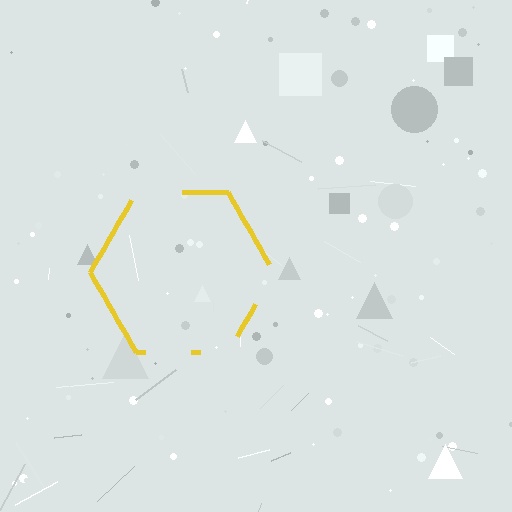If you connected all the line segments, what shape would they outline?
They would outline a hexagon.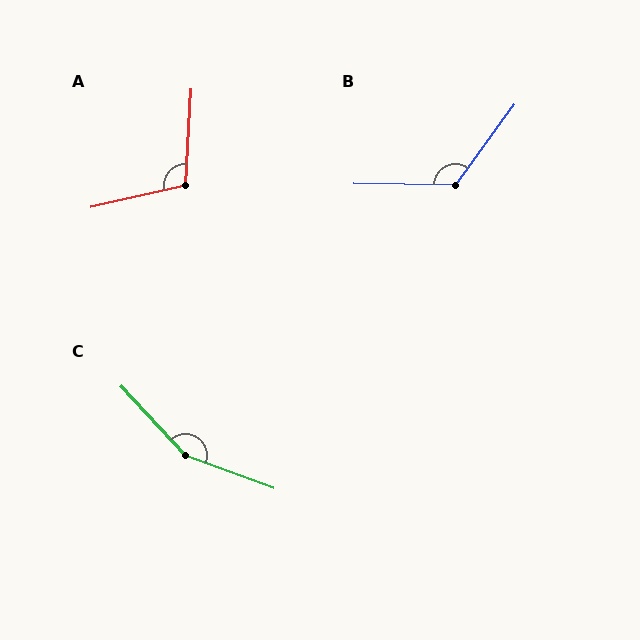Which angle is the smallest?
A, at approximately 106 degrees.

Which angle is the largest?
C, at approximately 153 degrees.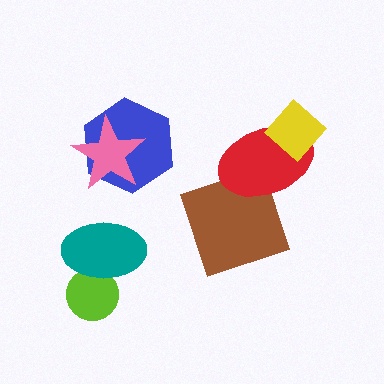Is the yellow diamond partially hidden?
No, no other shape covers it.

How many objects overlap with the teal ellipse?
1 object overlaps with the teal ellipse.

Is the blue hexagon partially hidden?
Yes, it is partially covered by another shape.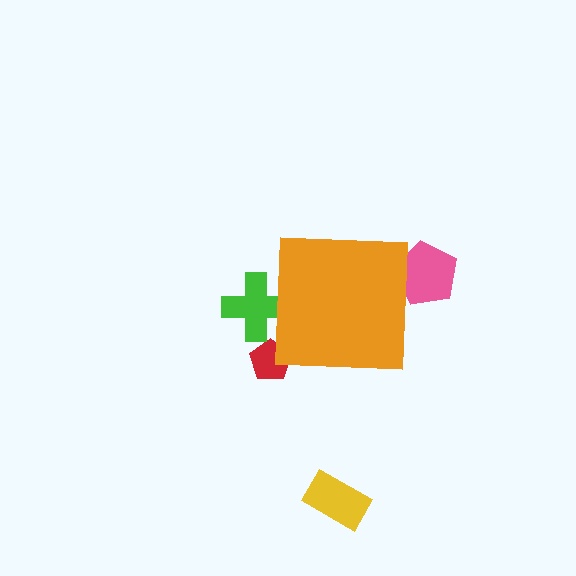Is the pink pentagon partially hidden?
Yes, the pink pentagon is partially hidden behind the orange square.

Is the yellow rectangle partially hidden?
No, the yellow rectangle is fully visible.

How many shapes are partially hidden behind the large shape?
3 shapes are partially hidden.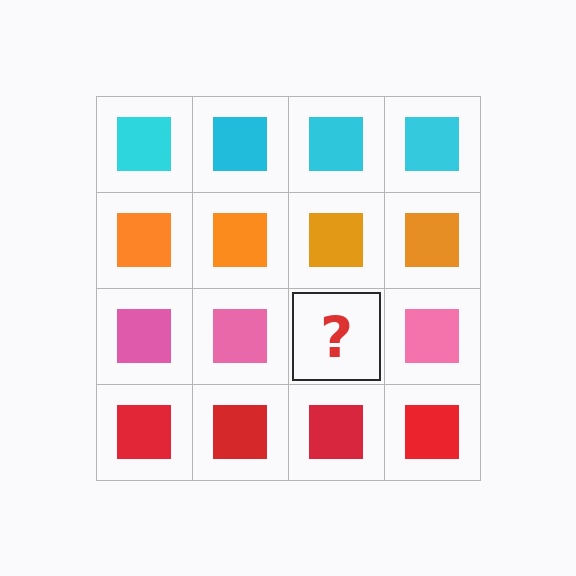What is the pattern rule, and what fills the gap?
The rule is that each row has a consistent color. The gap should be filled with a pink square.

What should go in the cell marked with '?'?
The missing cell should contain a pink square.